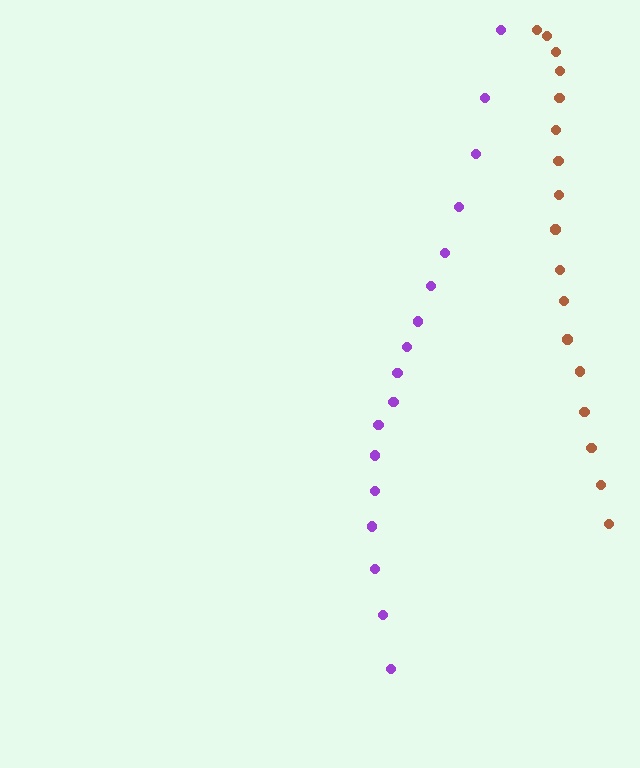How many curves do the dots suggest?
There are 2 distinct paths.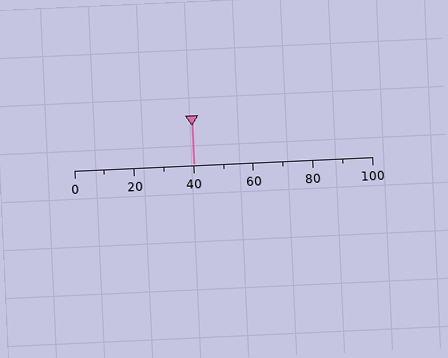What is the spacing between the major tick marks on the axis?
The major ticks are spaced 20 apart.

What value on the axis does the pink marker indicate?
The marker indicates approximately 40.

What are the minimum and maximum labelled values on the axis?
The axis runs from 0 to 100.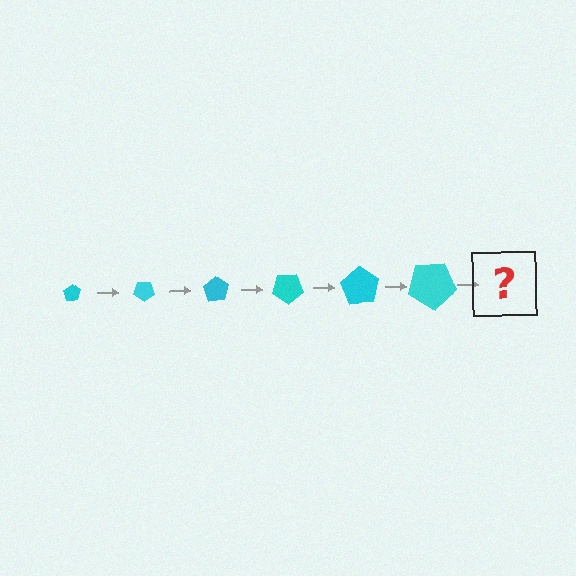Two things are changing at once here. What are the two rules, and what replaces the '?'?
The two rules are that the pentagon grows larger each step and it rotates 35 degrees each step. The '?' should be a pentagon, larger than the previous one and rotated 210 degrees from the start.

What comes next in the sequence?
The next element should be a pentagon, larger than the previous one and rotated 210 degrees from the start.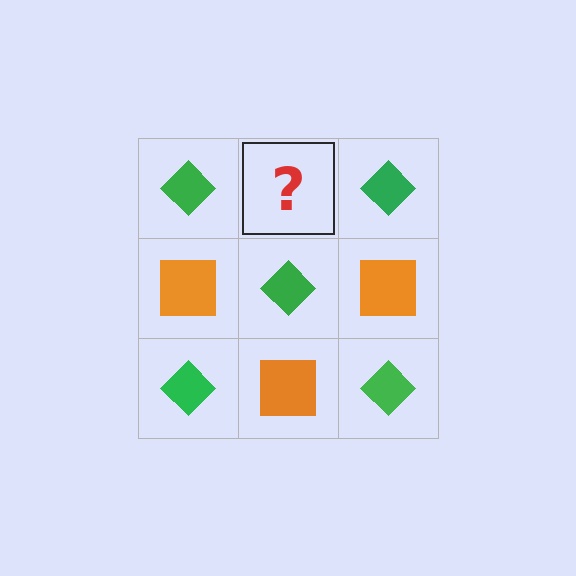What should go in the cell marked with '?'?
The missing cell should contain an orange square.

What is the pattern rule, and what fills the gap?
The rule is that it alternates green diamond and orange square in a checkerboard pattern. The gap should be filled with an orange square.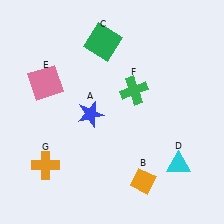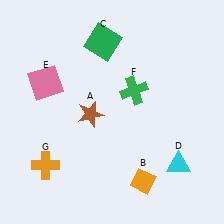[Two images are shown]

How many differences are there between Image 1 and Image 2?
There is 1 difference between the two images.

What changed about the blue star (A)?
In Image 1, A is blue. In Image 2, it changed to brown.